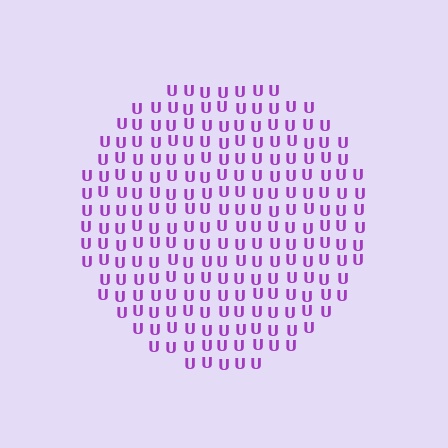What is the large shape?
The large shape is a circle.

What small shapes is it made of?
It is made of small letter U's.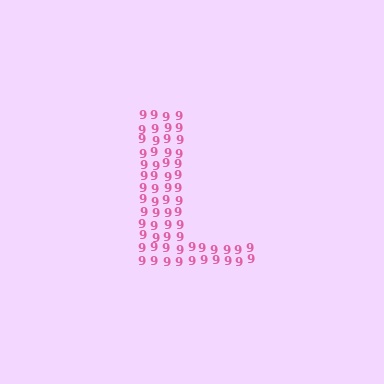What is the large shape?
The large shape is the letter L.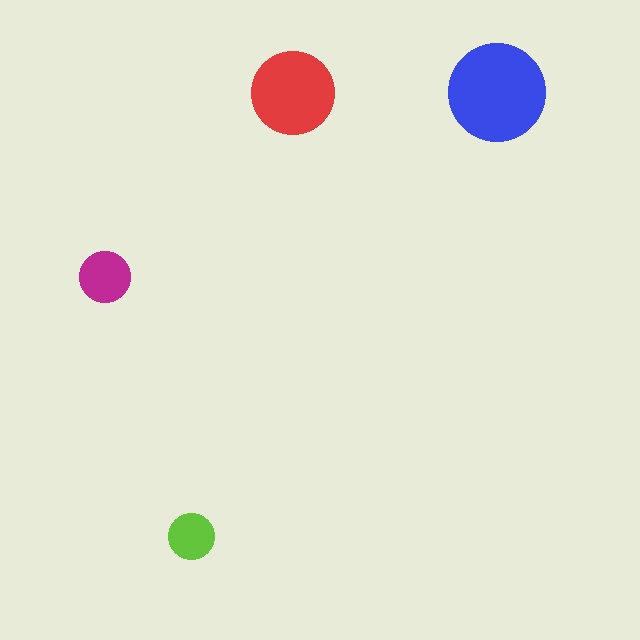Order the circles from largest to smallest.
the blue one, the red one, the magenta one, the lime one.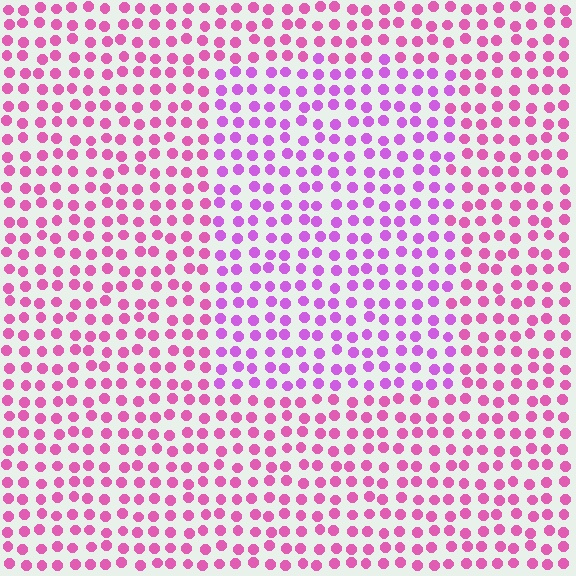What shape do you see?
I see a rectangle.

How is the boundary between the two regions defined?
The boundary is defined purely by a slight shift in hue (about 29 degrees). Spacing, size, and orientation are identical on both sides.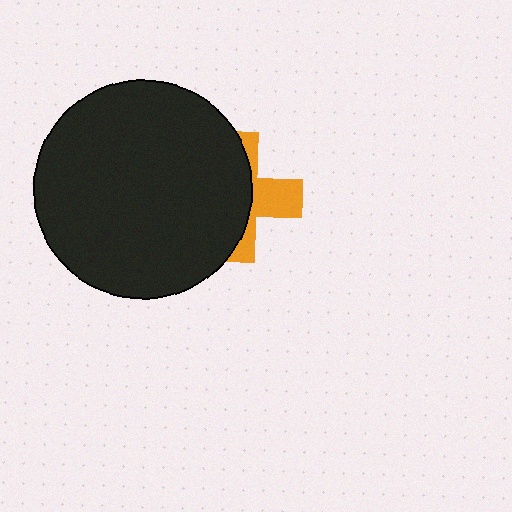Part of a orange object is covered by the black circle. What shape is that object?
It is a cross.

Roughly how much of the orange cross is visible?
A small part of it is visible (roughly 38%).